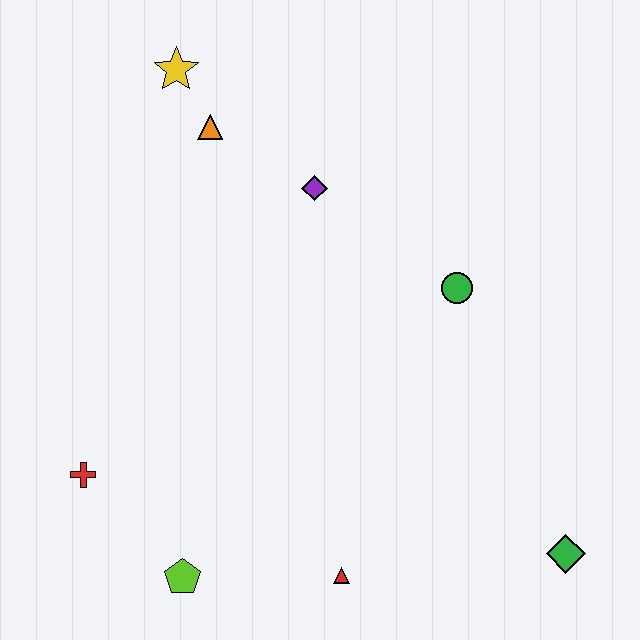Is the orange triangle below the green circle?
No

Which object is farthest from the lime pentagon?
The yellow star is farthest from the lime pentagon.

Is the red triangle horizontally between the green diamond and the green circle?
No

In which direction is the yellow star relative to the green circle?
The yellow star is to the left of the green circle.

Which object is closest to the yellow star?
The orange triangle is closest to the yellow star.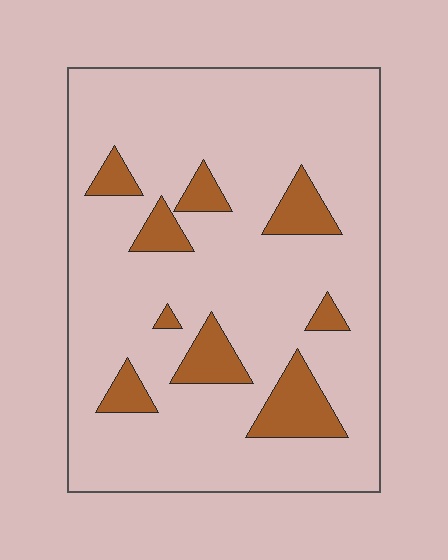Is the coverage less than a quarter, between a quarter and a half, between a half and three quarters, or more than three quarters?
Less than a quarter.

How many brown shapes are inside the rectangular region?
9.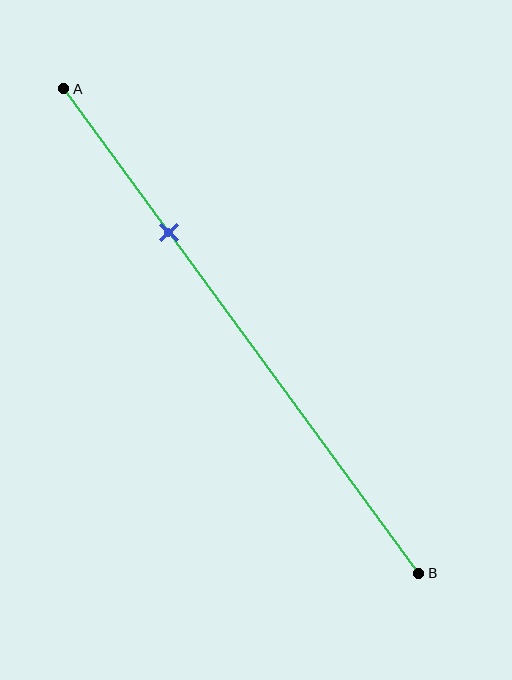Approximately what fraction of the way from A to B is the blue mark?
The blue mark is approximately 30% of the way from A to B.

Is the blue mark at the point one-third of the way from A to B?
No, the mark is at about 30% from A, not at the 33% one-third point.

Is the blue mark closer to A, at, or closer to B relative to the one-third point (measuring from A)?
The blue mark is closer to point A than the one-third point of segment AB.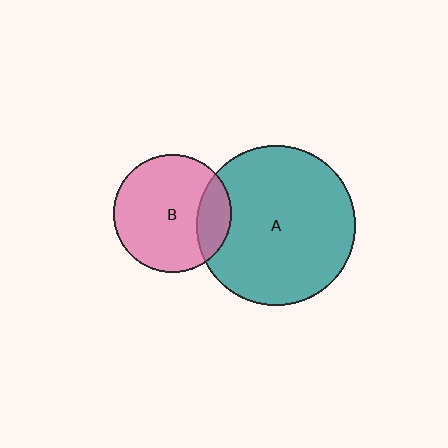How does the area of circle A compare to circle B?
Approximately 1.8 times.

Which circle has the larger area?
Circle A (teal).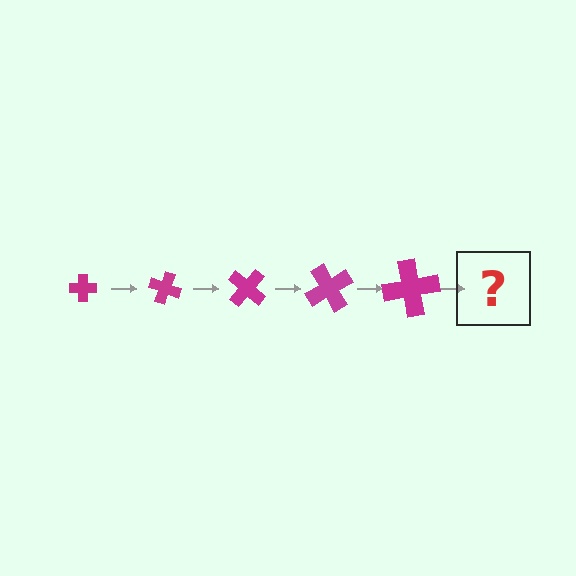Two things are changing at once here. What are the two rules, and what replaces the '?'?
The two rules are that the cross grows larger each step and it rotates 20 degrees each step. The '?' should be a cross, larger than the previous one and rotated 100 degrees from the start.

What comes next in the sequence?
The next element should be a cross, larger than the previous one and rotated 100 degrees from the start.